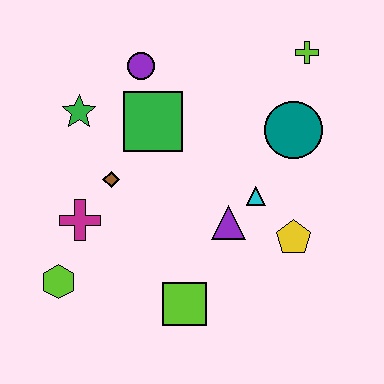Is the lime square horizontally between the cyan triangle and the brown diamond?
Yes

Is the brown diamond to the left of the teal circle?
Yes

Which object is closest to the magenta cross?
The brown diamond is closest to the magenta cross.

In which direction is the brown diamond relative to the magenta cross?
The brown diamond is above the magenta cross.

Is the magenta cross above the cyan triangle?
No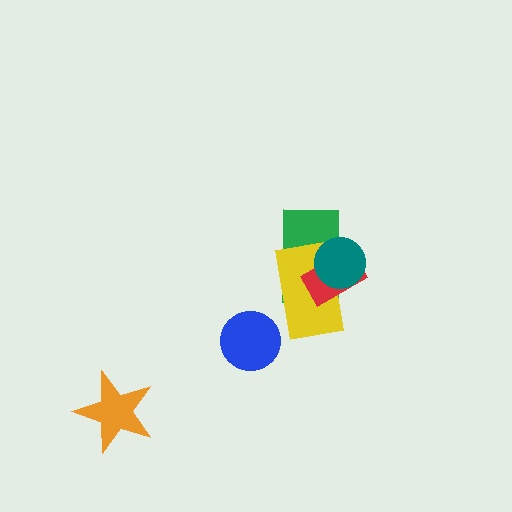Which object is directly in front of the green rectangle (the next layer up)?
The yellow rectangle is directly in front of the green rectangle.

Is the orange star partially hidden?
No, no other shape covers it.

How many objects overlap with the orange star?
0 objects overlap with the orange star.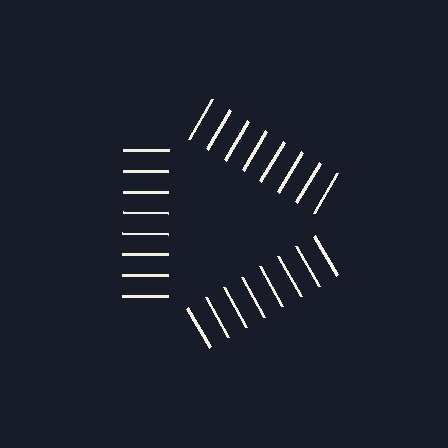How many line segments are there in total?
24 — 8 along each of the 3 edges.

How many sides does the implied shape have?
3 sides — the line-ends trace a triangle.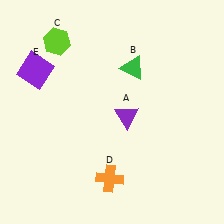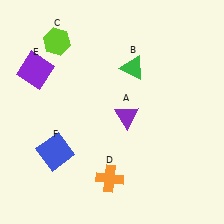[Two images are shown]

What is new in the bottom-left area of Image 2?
A blue square (F) was added in the bottom-left area of Image 2.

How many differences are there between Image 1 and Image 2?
There is 1 difference between the two images.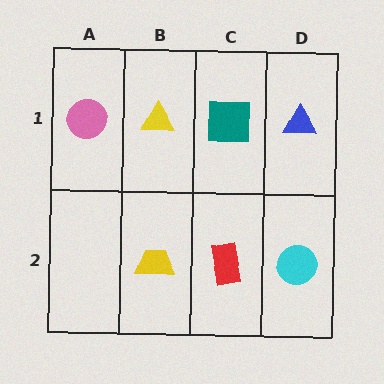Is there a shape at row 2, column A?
No, that cell is empty.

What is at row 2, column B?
A yellow trapezoid.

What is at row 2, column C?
A red rectangle.